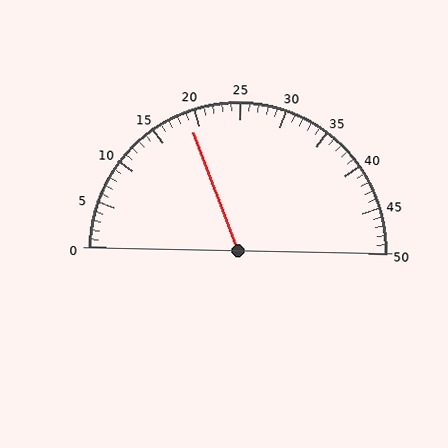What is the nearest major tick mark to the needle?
The nearest major tick mark is 20.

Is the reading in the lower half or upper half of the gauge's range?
The reading is in the lower half of the range (0 to 50).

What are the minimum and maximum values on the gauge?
The gauge ranges from 0 to 50.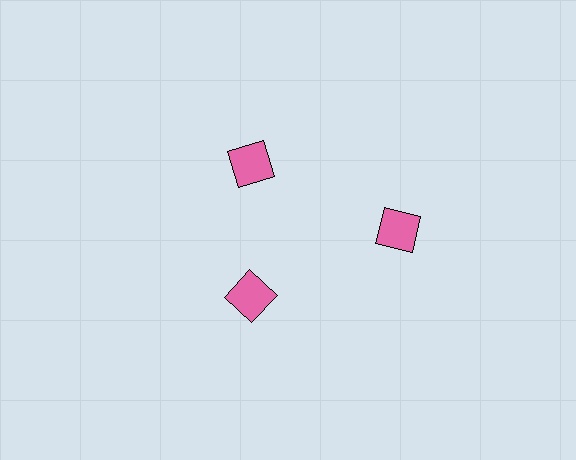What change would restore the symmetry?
The symmetry would be restored by moving it inward, back onto the ring so that all 3 squares sit at equal angles and equal distance from the center.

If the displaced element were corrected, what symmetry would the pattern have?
It would have 3-fold rotational symmetry — the pattern would map onto itself every 120 degrees.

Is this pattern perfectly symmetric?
No. The 3 pink squares are arranged in a ring, but one element near the 3 o'clock position is pushed outward from the center, breaking the 3-fold rotational symmetry.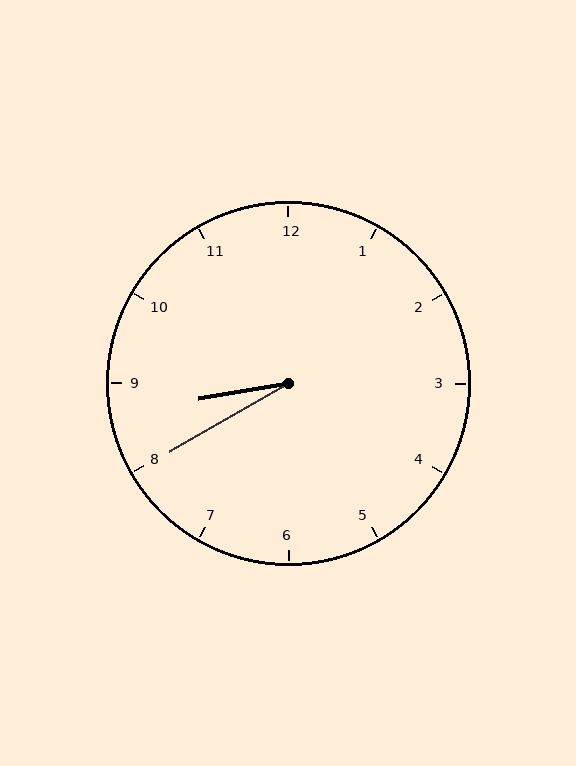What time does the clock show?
8:40.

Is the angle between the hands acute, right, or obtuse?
It is acute.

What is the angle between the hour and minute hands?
Approximately 20 degrees.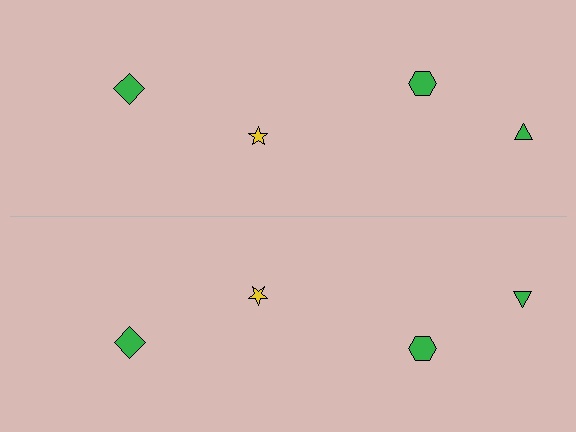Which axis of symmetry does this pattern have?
The pattern has a horizontal axis of symmetry running through the center of the image.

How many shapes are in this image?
There are 8 shapes in this image.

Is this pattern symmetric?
Yes, this pattern has bilateral (reflection) symmetry.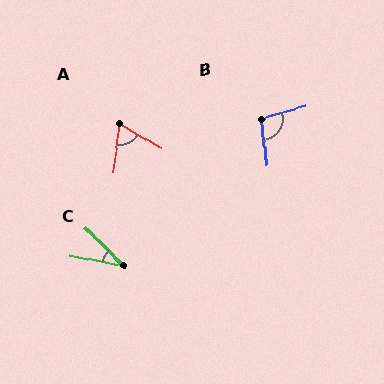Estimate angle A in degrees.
Approximately 67 degrees.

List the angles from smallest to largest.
C (34°), A (67°), B (99°).